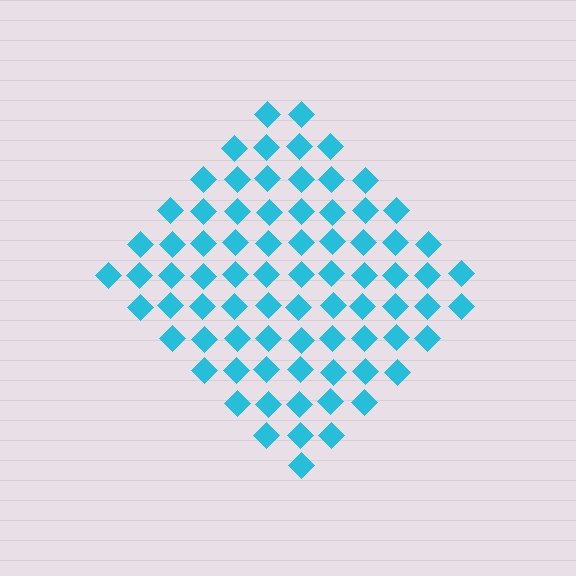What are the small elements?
The small elements are diamonds.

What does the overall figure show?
The overall figure shows a diamond.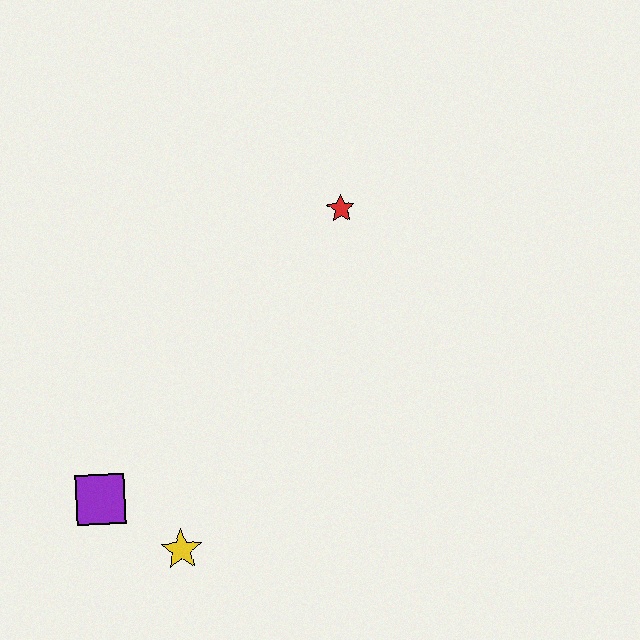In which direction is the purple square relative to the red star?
The purple square is below the red star.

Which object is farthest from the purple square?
The red star is farthest from the purple square.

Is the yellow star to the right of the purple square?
Yes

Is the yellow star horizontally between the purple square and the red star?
Yes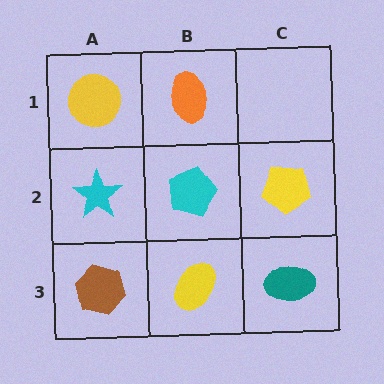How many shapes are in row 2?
3 shapes.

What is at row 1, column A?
A yellow circle.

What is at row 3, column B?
A yellow ellipse.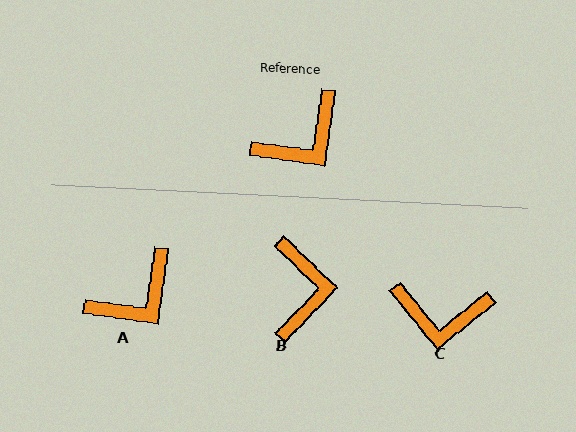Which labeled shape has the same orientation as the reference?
A.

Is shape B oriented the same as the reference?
No, it is off by about 54 degrees.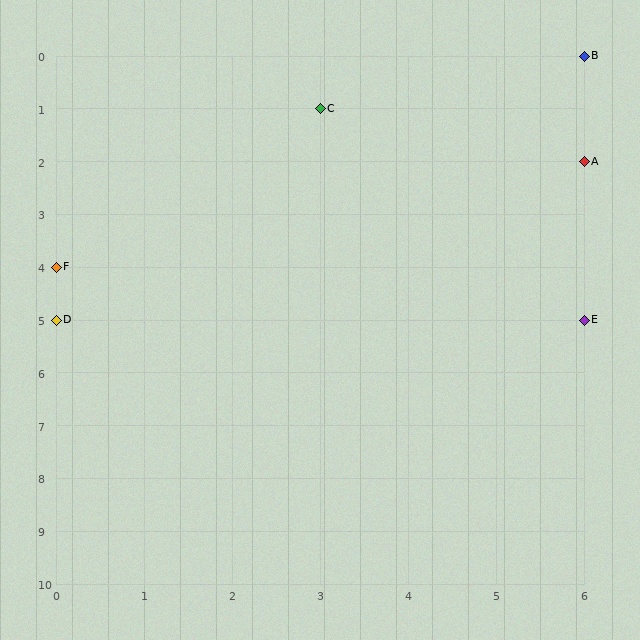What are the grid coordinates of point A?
Point A is at grid coordinates (6, 2).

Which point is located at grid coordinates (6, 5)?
Point E is at (6, 5).